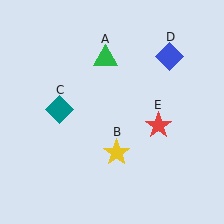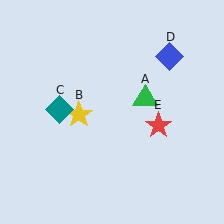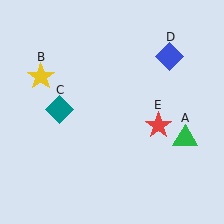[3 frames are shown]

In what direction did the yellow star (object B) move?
The yellow star (object B) moved up and to the left.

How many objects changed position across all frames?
2 objects changed position: green triangle (object A), yellow star (object B).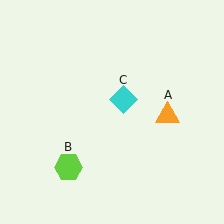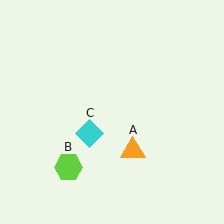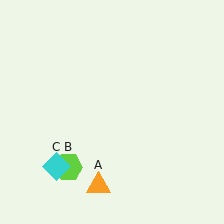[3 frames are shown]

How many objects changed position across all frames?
2 objects changed position: orange triangle (object A), cyan diamond (object C).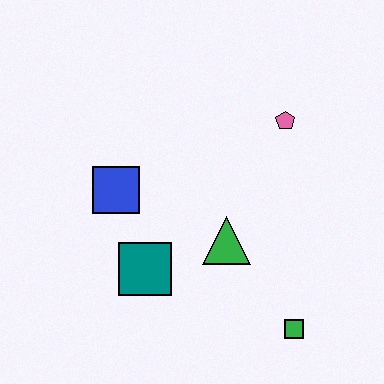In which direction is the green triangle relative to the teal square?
The green triangle is to the right of the teal square.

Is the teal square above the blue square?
No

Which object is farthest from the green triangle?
The pink pentagon is farthest from the green triangle.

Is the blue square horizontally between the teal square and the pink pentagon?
No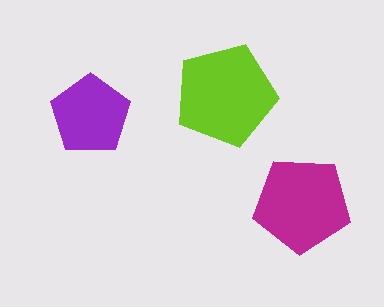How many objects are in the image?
There are 3 objects in the image.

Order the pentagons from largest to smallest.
the lime one, the magenta one, the purple one.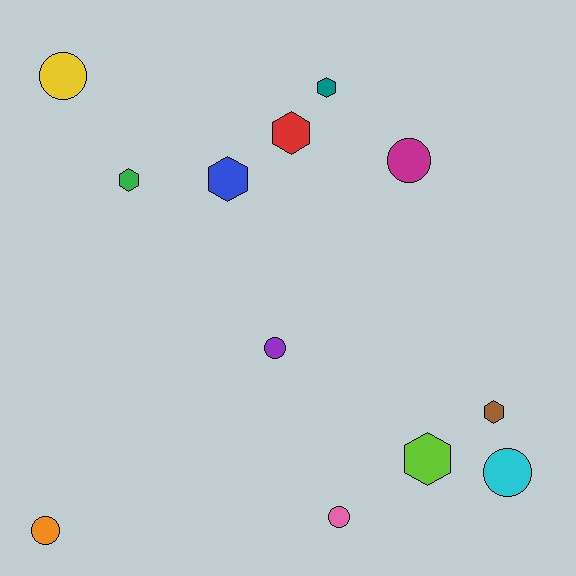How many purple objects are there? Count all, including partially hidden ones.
There is 1 purple object.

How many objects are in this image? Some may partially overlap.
There are 12 objects.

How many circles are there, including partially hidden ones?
There are 6 circles.